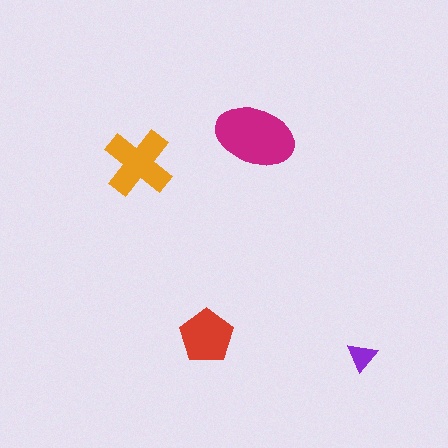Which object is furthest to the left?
The orange cross is leftmost.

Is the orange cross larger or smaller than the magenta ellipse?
Smaller.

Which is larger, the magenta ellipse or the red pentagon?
The magenta ellipse.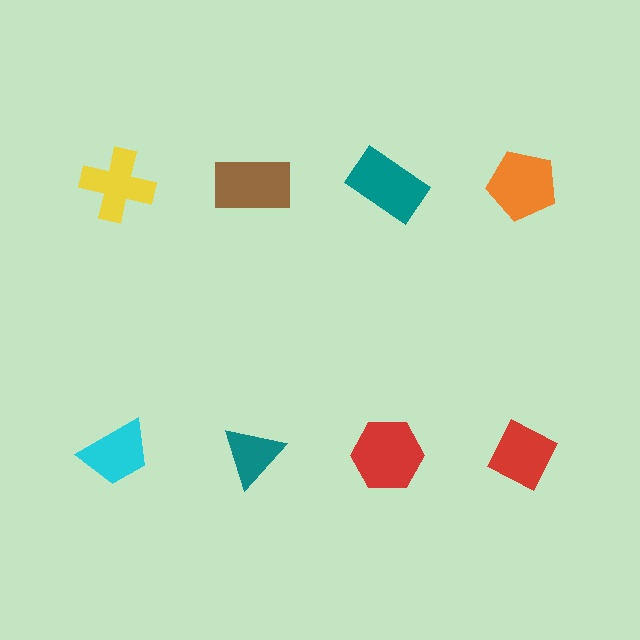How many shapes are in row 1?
4 shapes.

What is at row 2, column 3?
A red hexagon.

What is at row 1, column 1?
A yellow cross.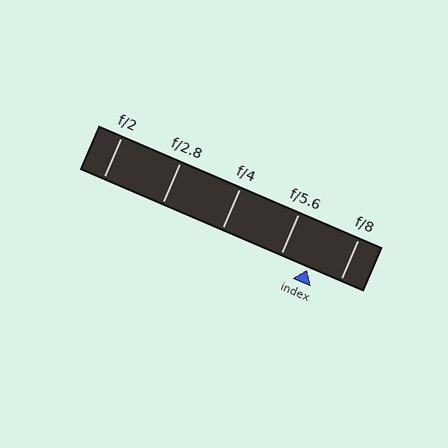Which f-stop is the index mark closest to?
The index mark is closest to f/5.6.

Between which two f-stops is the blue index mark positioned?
The index mark is between f/5.6 and f/8.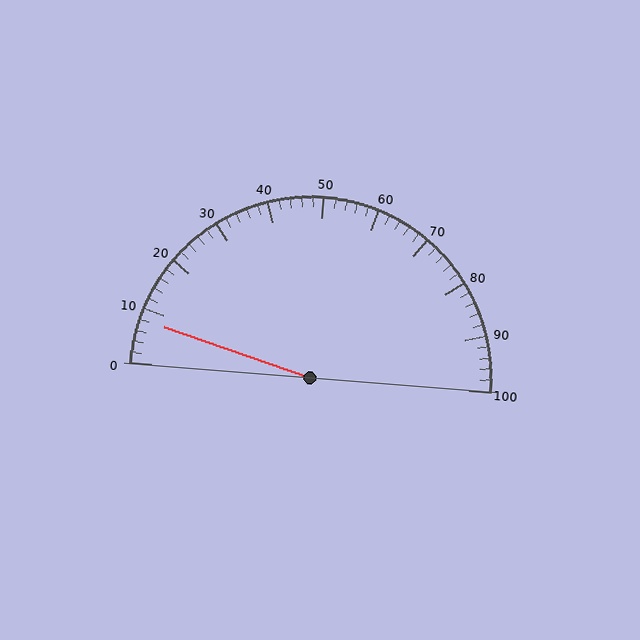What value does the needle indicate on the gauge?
The needle indicates approximately 8.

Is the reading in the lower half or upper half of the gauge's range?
The reading is in the lower half of the range (0 to 100).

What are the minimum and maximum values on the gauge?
The gauge ranges from 0 to 100.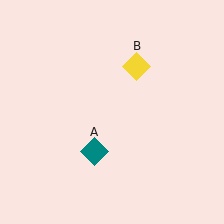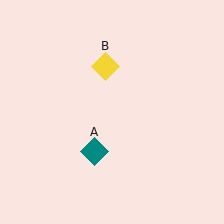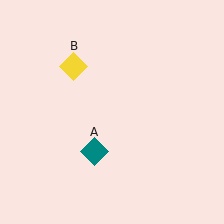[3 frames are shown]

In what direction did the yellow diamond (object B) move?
The yellow diamond (object B) moved left.